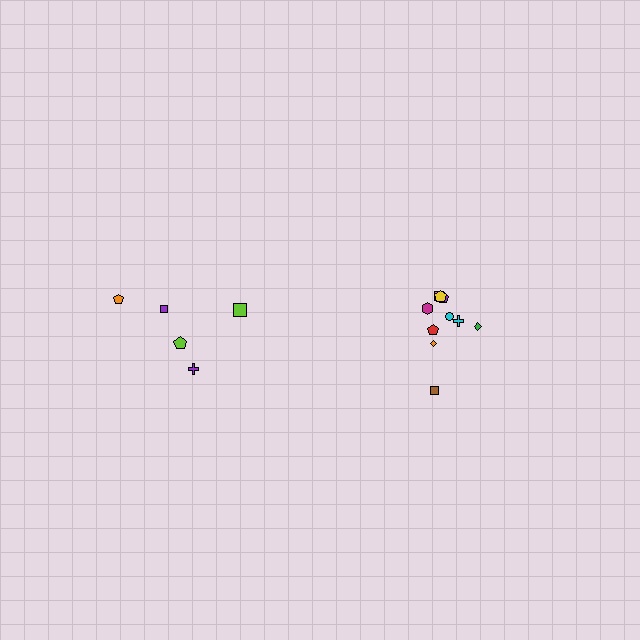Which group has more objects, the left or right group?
The right group.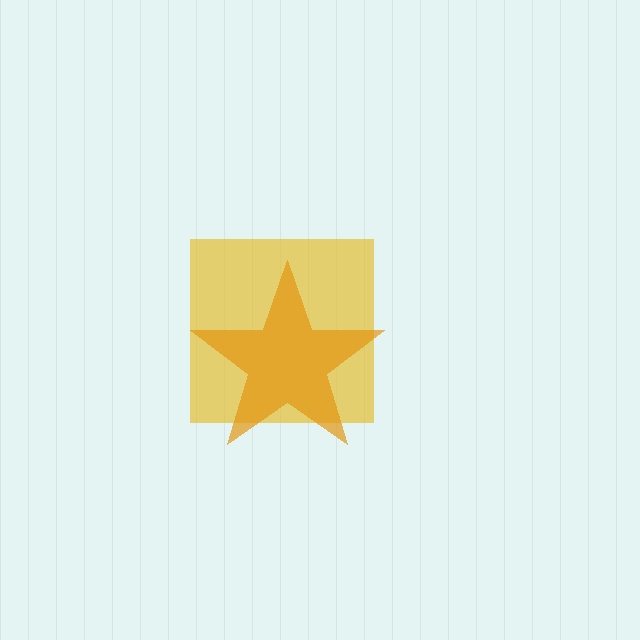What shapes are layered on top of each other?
The layered shapes are: a yellow square, an orange star.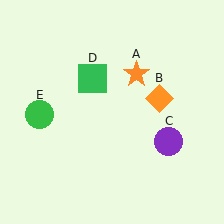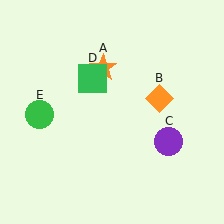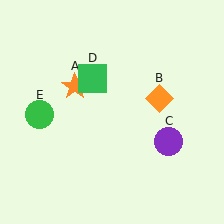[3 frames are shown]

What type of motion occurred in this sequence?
The orange star (object A) rotated counterclockwise around the center of the scene.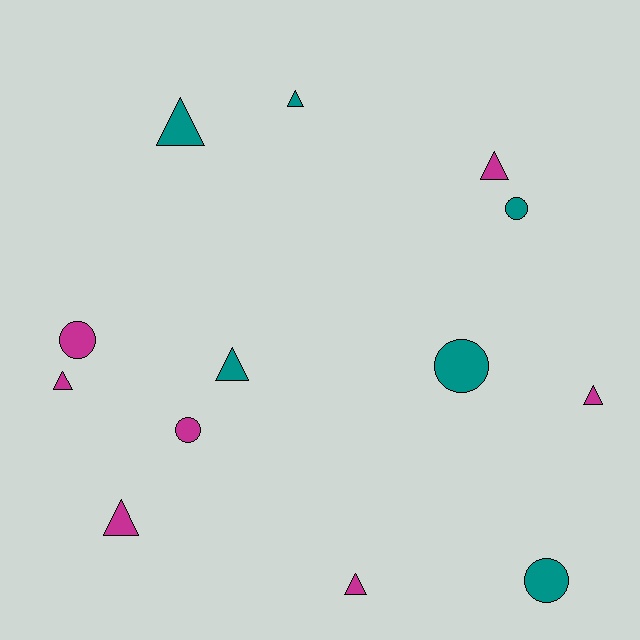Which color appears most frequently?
Magenta, with 7 objects.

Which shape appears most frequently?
Triangle, with 8 objects.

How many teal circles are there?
There are 3 teal circles.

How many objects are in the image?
There are 13 objects.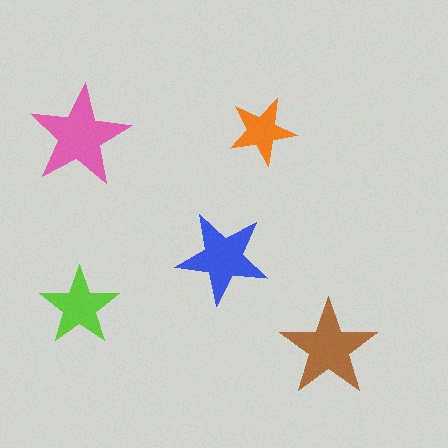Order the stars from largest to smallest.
the pink one, the brown one, the blue one, the lime one, the orange one.